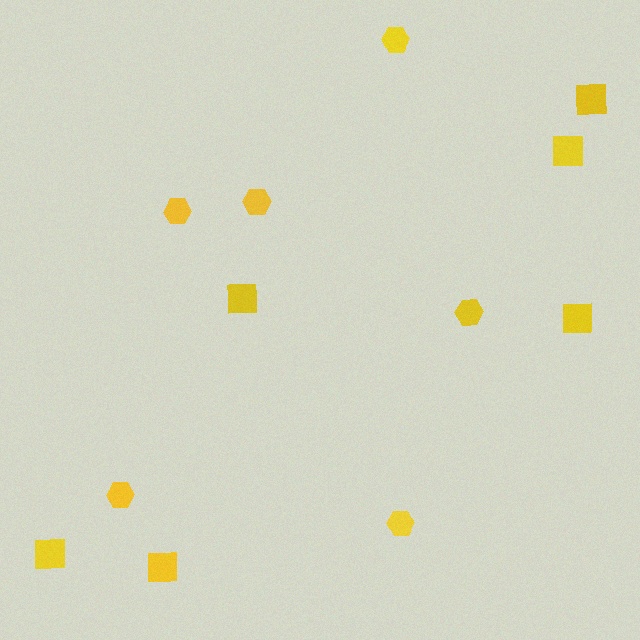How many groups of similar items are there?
There are 2 groups: one group of squares (6) and one group of hexagons (6).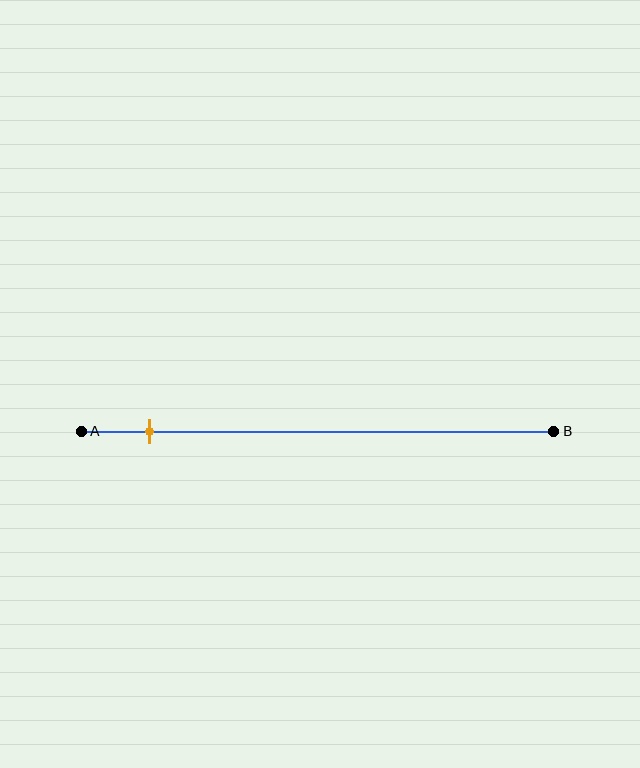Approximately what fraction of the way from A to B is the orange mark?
The orange mark is approximately 15% of the way from A to B.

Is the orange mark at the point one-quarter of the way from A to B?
No, the mark is at about 15% from A, not at the 25% one-quarter point.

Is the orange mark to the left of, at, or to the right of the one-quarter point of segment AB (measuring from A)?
The orange mark is to the left of the one-quarter point of segment AB.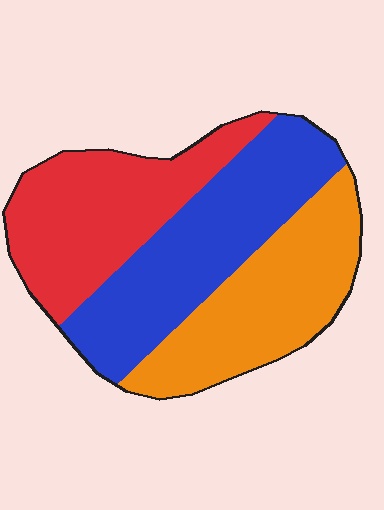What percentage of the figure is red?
Red takes up about one third (1/3) of the figure.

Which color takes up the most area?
Blue, at roughly 35%.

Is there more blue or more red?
Blue.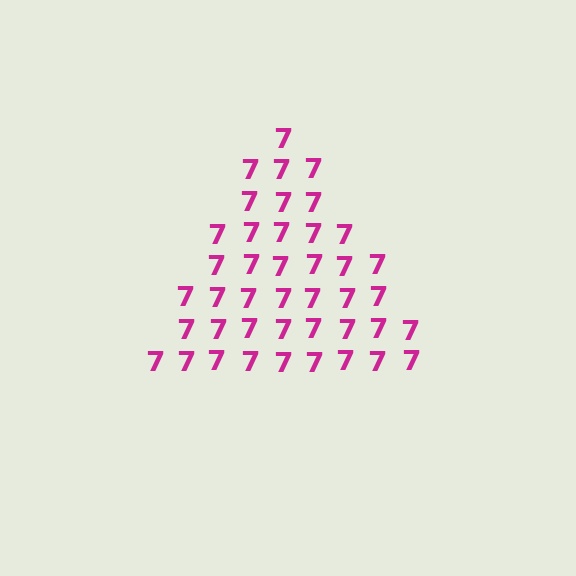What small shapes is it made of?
It is made of small digit 7's.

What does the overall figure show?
The overall figure shows a triangle.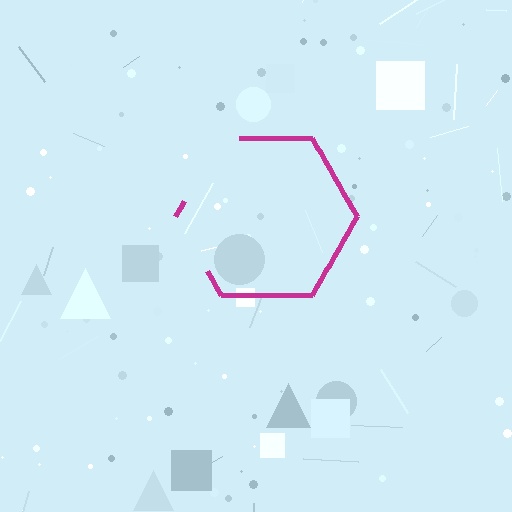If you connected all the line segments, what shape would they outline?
They would outline a hexagon.